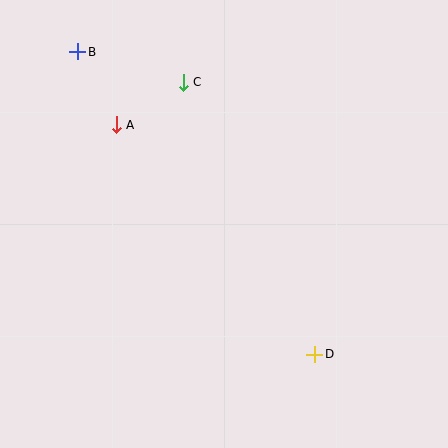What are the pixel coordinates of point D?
Point D is at (315, 354).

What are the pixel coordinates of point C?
Point C is at (183, 82).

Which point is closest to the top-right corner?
Point C is closest to the top-right corner.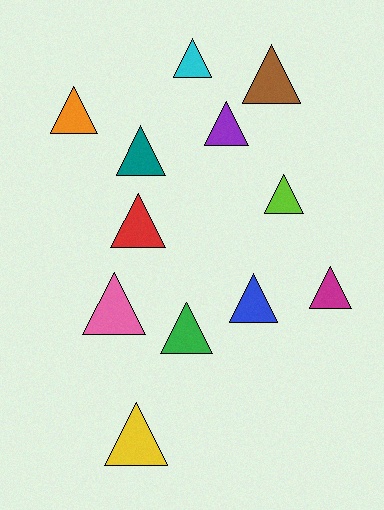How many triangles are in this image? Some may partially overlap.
There are 12 triangles.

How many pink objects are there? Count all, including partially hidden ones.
There is 1 pink object.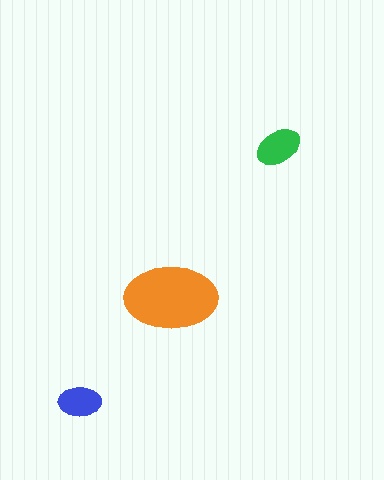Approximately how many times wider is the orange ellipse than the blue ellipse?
About 2 times wider.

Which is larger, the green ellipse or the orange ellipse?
The orange one.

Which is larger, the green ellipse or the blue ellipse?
The green one.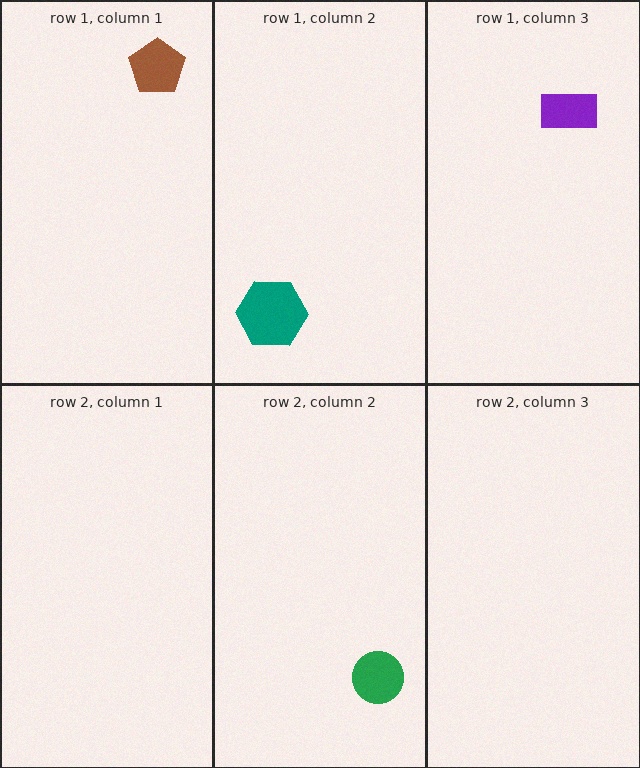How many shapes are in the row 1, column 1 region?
1.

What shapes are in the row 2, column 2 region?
The green circle.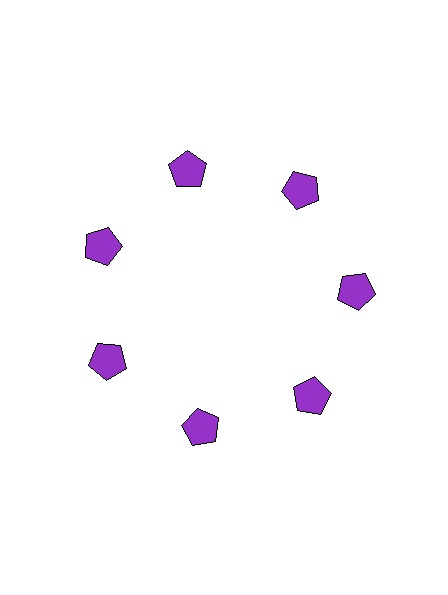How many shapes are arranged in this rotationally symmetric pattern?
There are 7 shapes, arranged in 7 groups of 1.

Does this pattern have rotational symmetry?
Yes, this pattern has 7-fold rotational symmetry. It looks the same after rotating 51 degrees around the center.